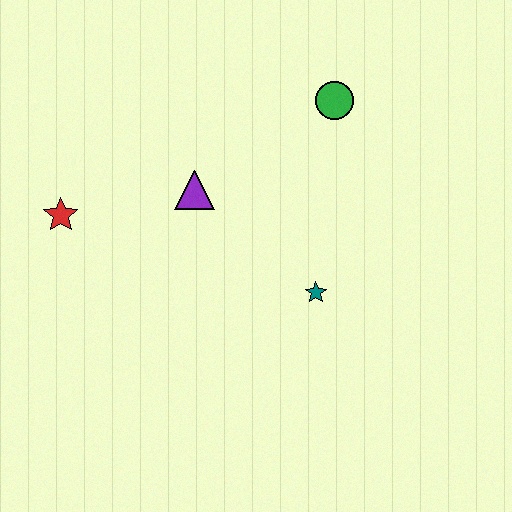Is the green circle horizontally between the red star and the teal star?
No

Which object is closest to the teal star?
The purple triangle is closest to the teal star.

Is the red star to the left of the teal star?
Yes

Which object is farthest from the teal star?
The red star is farthest from the teal star.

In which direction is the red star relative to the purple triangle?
The red star is to the left of the purple triangle.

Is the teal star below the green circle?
Yes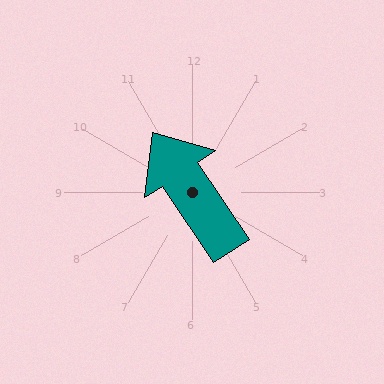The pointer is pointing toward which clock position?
Roughly 11 o'clock.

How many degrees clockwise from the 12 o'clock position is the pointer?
Approximately 326 degrees.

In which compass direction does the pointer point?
Northwest.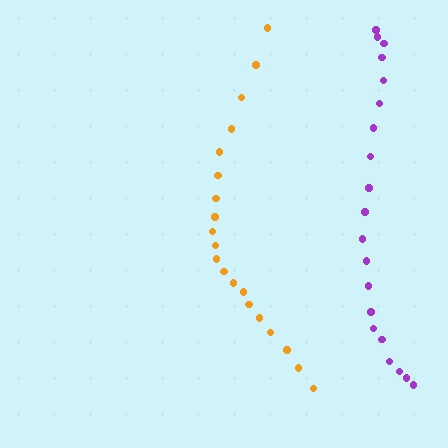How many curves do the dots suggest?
There are 2 distinct paths.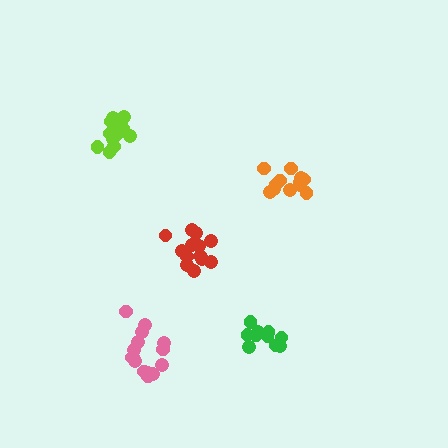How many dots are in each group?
Group 1: 12 dots, Group 2: 10 dots, Group 3: 15 dots, Group 4: 13 dots, Group 5: 13 dots (63 total).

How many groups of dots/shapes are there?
There are 5 groups.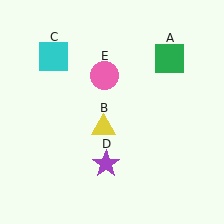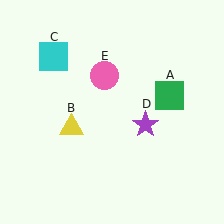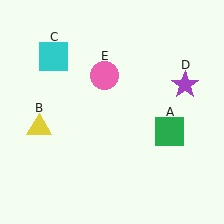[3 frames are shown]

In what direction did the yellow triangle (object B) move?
The yellow triangle (object B) moved left.